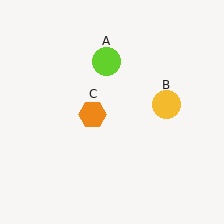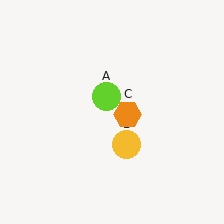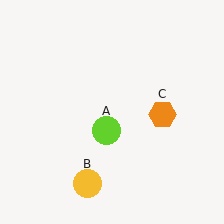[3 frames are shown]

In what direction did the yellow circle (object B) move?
The yellow circle (object B) moved down and to the left.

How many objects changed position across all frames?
3 objects changed position: lime circle (object A), yellow circle (object B), orange hexagon (object C).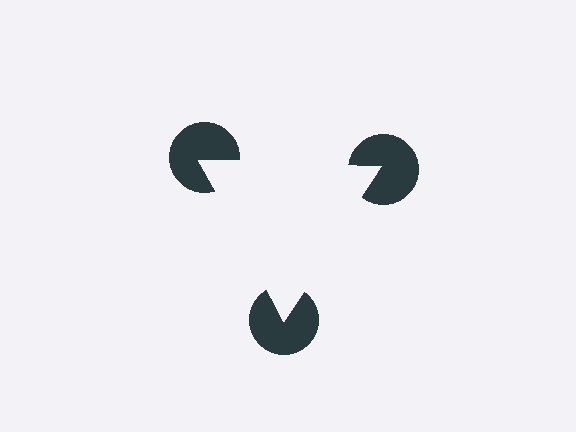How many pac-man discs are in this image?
There are 3 — one at each vertex of the illusory triangle.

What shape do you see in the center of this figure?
An illusory triangle — its edges are inferred from the aligned wedge cuts in the pac-man discs, not physically drawn.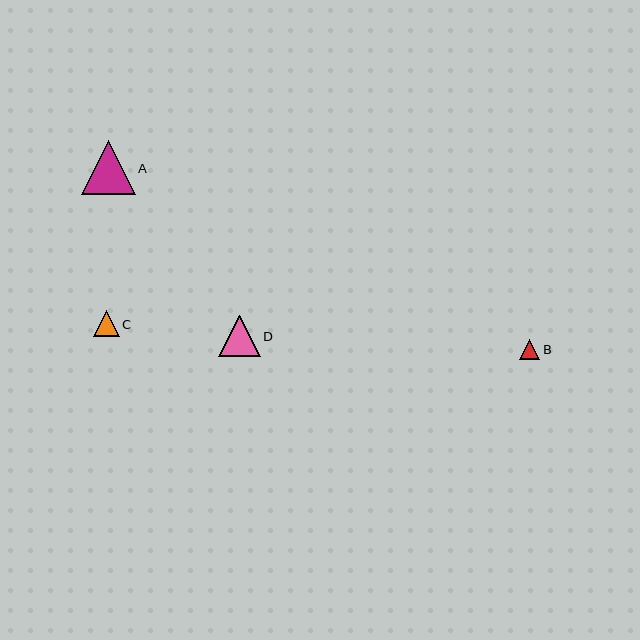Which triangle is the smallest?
Triangle B is the smallest with a size of approximately 20 pixels.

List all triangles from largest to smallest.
From largest to smallest: A, D, C, B.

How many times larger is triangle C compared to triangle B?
Triangle C is approximately 1.3 times the size of triangle B.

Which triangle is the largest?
Triangle A is the largest with a size of approximately 54 pixels.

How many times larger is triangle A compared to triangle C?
Triangle A is approximately 2.1 times the size of triangle C.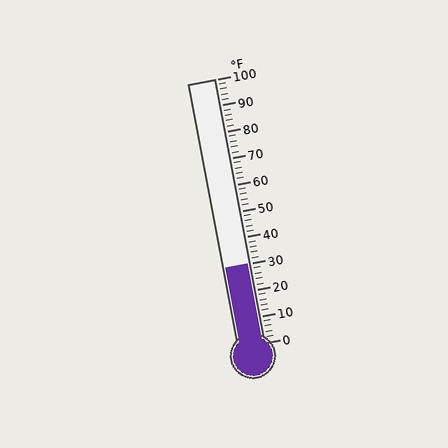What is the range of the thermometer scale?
The thermometer scale ranges from 0°F to 100°F.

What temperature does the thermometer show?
The thermometer shows approximately 30°F.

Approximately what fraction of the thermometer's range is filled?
The thermometer is filled to approximately 30% of its range.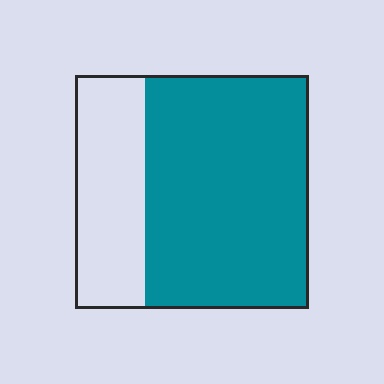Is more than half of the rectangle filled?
Yes.